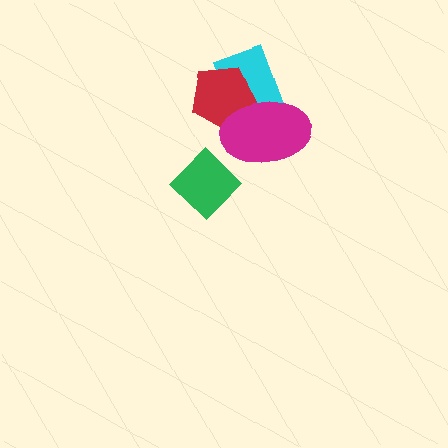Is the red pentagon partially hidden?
Yes, it is partially covered by another shape.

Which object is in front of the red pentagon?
The magenta ellipse is in front of the red pentagon.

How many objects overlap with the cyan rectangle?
2 objects overlap with the cyan rectangle.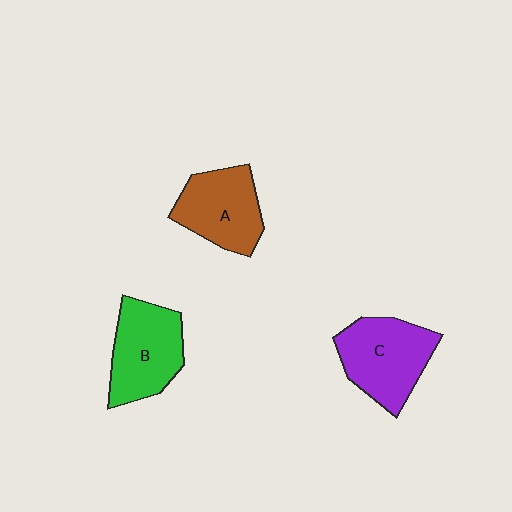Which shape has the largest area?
Shape C (purple).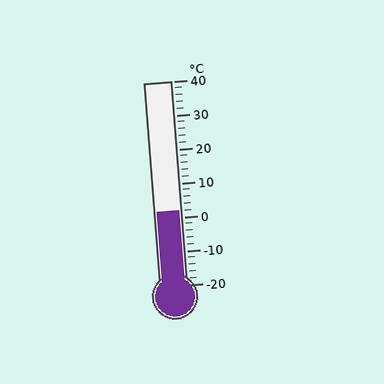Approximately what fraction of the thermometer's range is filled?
The thermometer is filled to approximately 35% of its range.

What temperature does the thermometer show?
The thermometer shows approximately 2°C.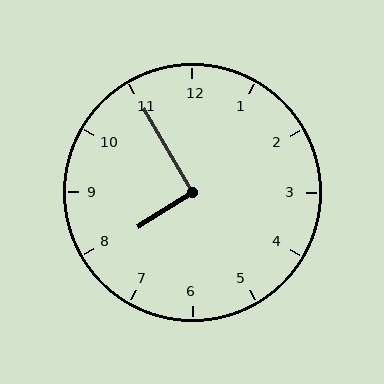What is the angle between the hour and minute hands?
Approximately 92 degrees.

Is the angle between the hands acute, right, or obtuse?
It is right.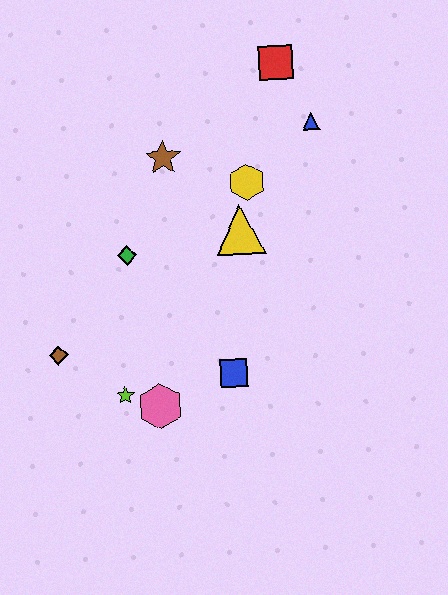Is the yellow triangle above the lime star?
Yes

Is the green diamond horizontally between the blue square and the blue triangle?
No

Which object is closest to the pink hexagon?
The lime star is closest to the pink hexagon.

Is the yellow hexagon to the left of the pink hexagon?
No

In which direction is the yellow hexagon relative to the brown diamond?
The yellow hexagon is to the right of the brown diamond.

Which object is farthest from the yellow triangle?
The brown diamond is farthest from the yellow triangle.